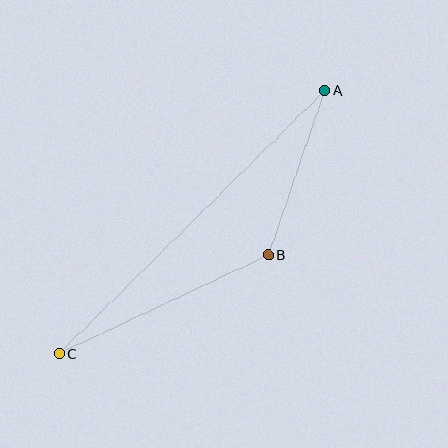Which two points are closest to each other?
Points A and B are closest to each other.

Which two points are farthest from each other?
Points A and C are farthest from each other.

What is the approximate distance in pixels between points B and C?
The distance between B and C is approximately 232 pixels.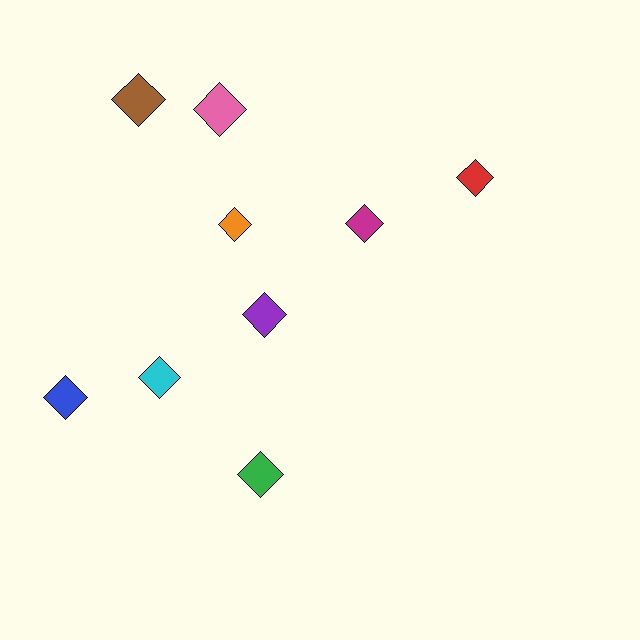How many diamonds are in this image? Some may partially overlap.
There are 9 diamonds.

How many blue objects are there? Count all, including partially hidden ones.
There is 1 blue object.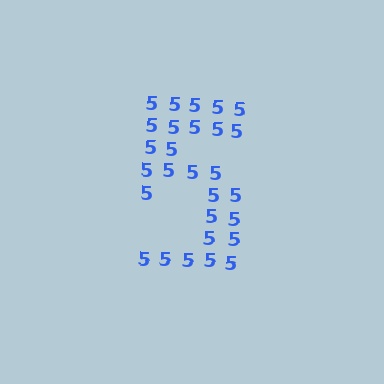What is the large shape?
The large shape is the digit 5.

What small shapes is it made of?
It is made of small digit 5's.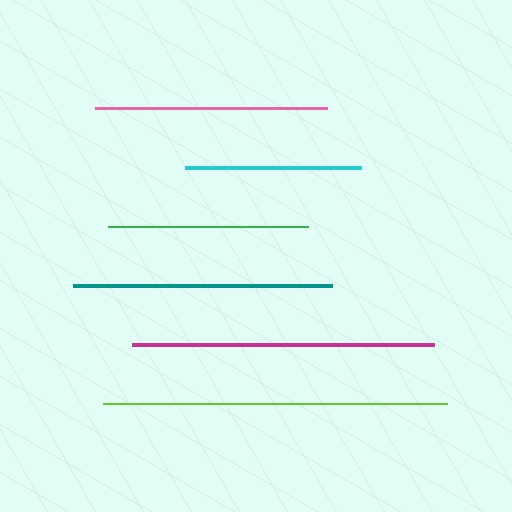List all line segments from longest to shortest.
From longest to shortest: lime, magenta, teal, pink, green, cyan.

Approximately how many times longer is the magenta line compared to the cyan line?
The magenta line is approximately 1.7 times the length of the cyan line.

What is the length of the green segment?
The green segment is approximately 200 pixels long.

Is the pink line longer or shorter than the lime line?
The lime line is longer than the pink line.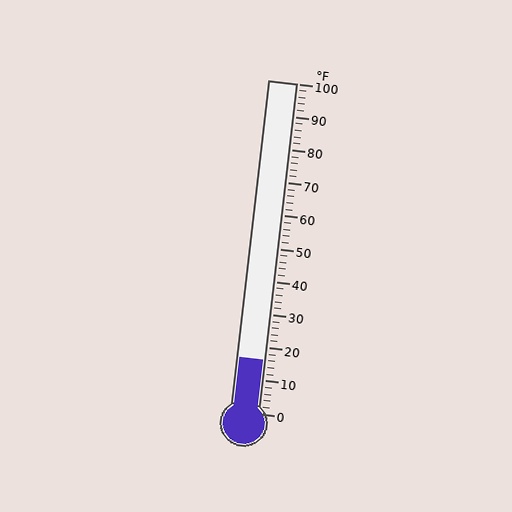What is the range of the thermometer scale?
The thermometer scale ranges from 0°F to 100°F.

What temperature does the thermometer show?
The thermometer shows approximately 16°F.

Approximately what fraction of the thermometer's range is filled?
The thermometer is filled to approximately 15% of its range.